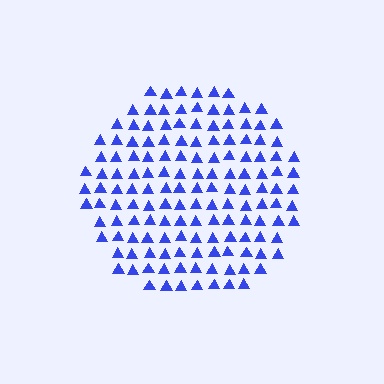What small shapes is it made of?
It is made of small triangles.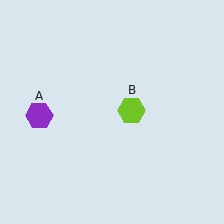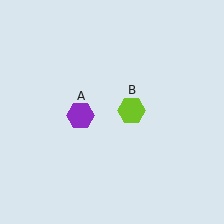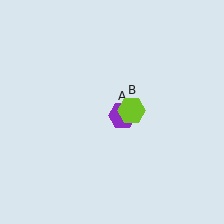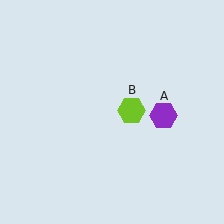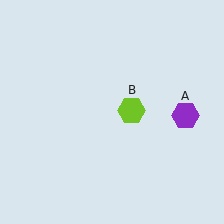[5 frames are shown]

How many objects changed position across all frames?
1 object changed position: purple hexagon (object A).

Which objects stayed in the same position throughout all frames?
Lime hexagon (object B) remained stationary.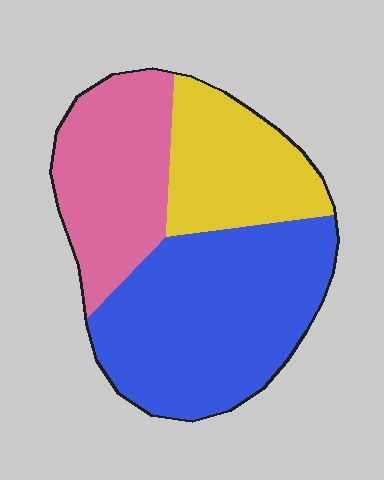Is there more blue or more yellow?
Blue.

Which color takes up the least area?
Yellow, at roughly 25%.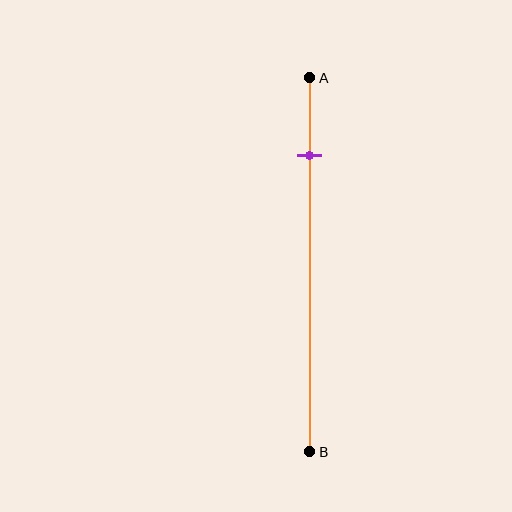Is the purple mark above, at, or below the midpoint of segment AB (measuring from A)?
The purple mark is above the midpoint of segment AB.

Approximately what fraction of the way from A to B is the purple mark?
The purple mark is approximately 20% of the way from A to B.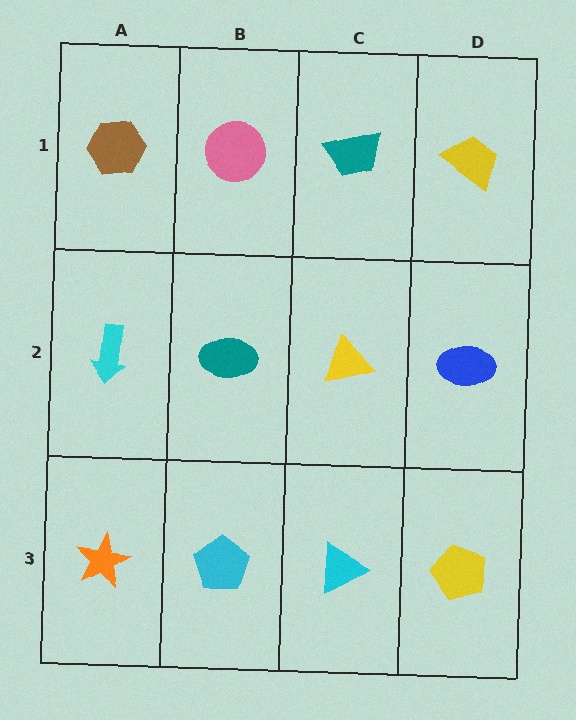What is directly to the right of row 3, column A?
A cyan pentagon.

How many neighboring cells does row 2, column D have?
3.